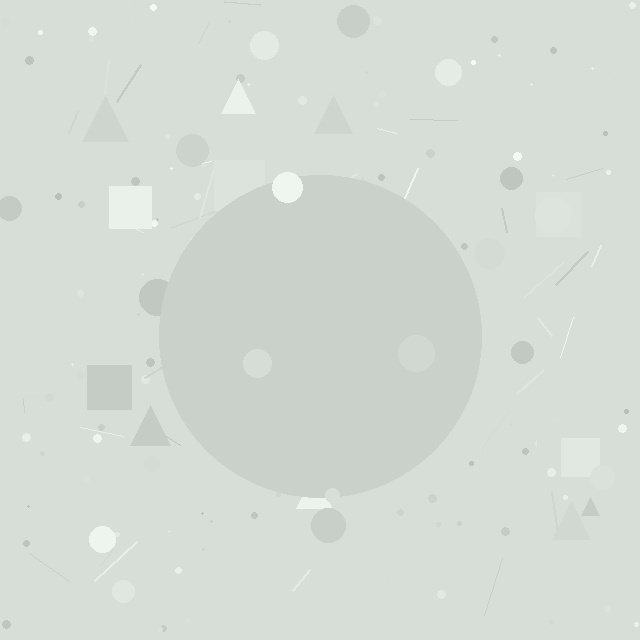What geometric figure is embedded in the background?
A circle is embedded in the background.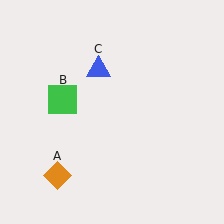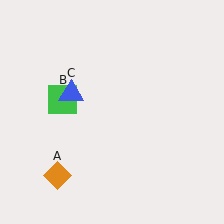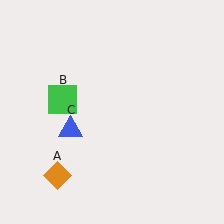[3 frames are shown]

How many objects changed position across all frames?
1 object changed position: blue triangle (object C).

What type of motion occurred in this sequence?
The blue triangle (object C) rotated counterclockwise around the center of the scene.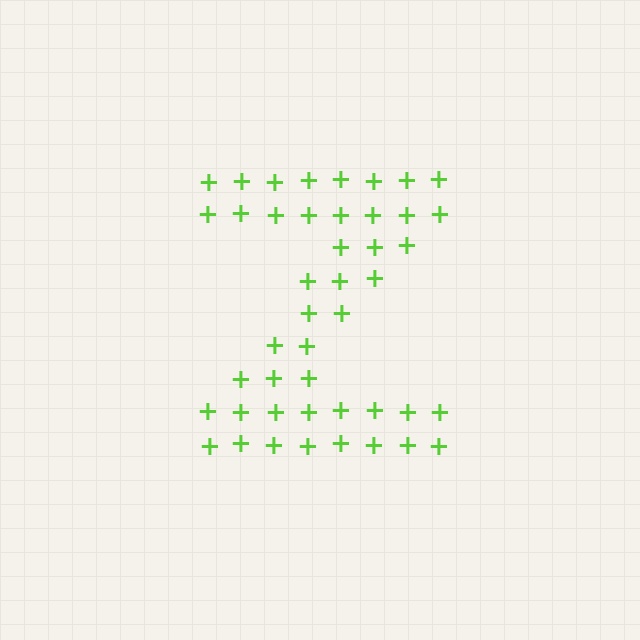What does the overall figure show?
The overall figure shows the letter Z.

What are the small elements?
The small elements are plus signs.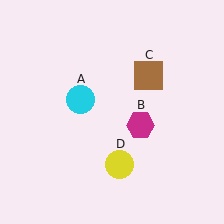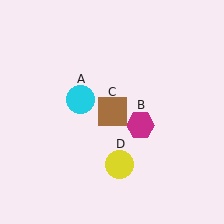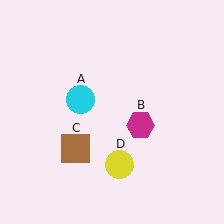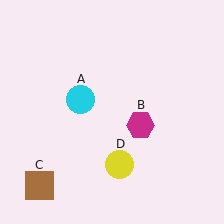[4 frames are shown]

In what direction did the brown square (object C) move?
The brown square (object C) moved down and to the left.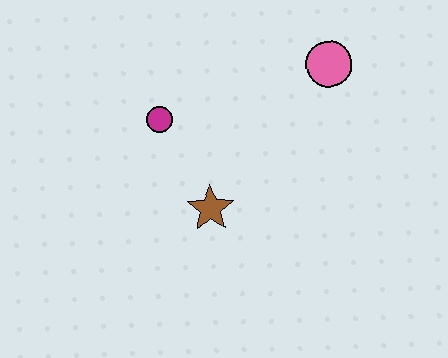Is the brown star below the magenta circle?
Yes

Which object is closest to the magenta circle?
The brown star is closest to the magenta circle.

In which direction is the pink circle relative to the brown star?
The pink circle is above the brown star.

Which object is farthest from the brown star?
The pink circle is farthest from the brown star.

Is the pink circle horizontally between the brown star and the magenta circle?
No